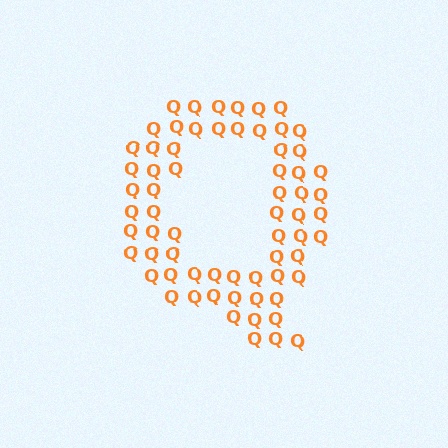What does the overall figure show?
The overall figure shows the letter Q.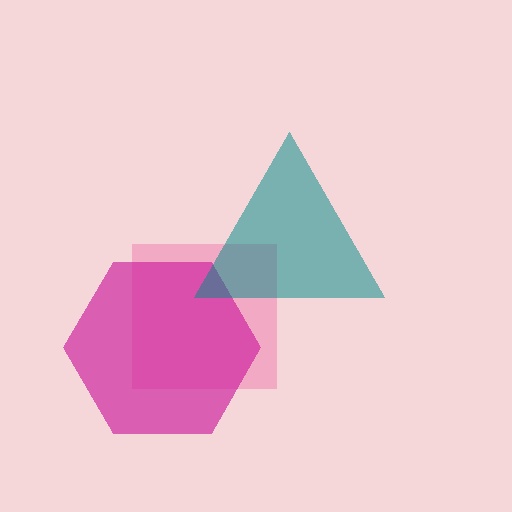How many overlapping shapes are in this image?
There are 3 overlapping shapes in the image.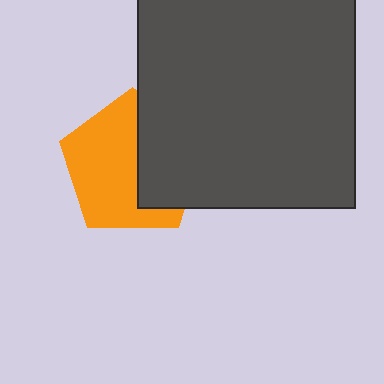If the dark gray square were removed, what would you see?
You would see the complete orange pentagon.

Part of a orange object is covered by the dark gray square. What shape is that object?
It is a pentagon.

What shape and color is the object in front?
The object in front is a dark gray square.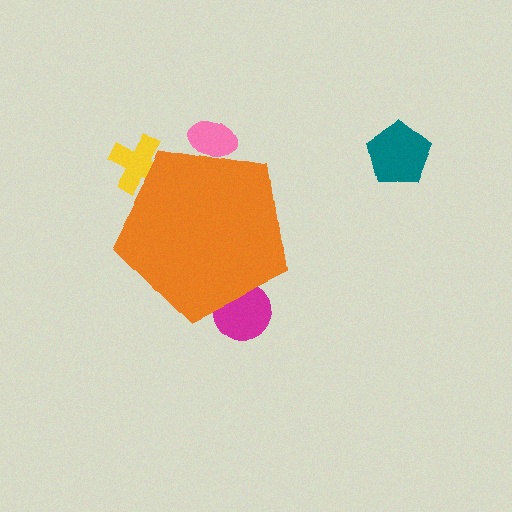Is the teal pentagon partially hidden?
No, the teal pentagon is fully visible.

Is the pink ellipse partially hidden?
Yes, the pink ellipse is partially hidden behind the orange pentagon.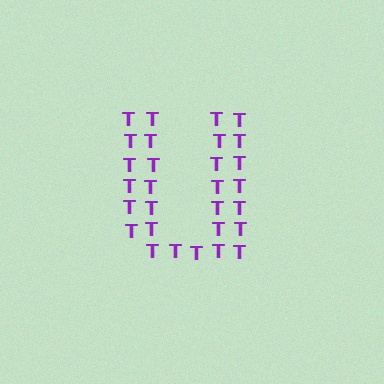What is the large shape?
The large shape is the letter U.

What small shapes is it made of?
It is made of small letter T's.